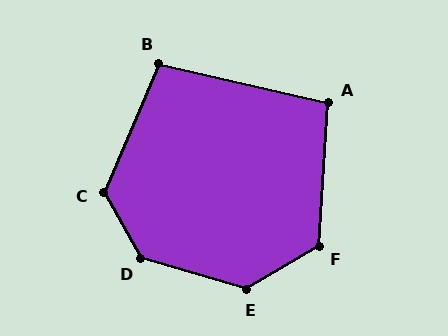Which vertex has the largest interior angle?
D, at approximately 136 degrees.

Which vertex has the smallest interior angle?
A, at approximately 99 degrees.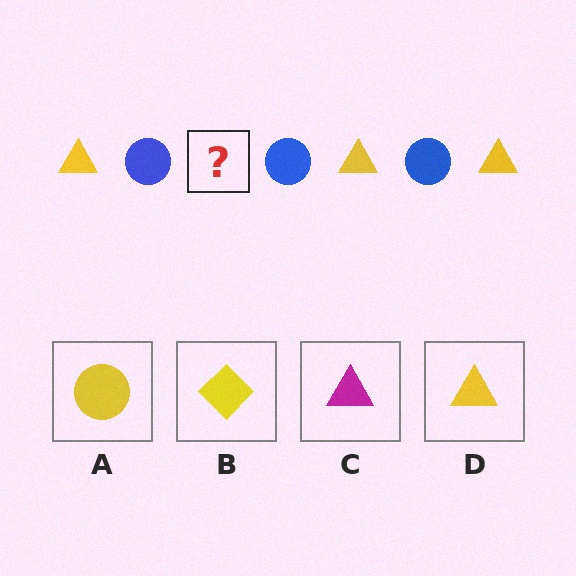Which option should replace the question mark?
Option D.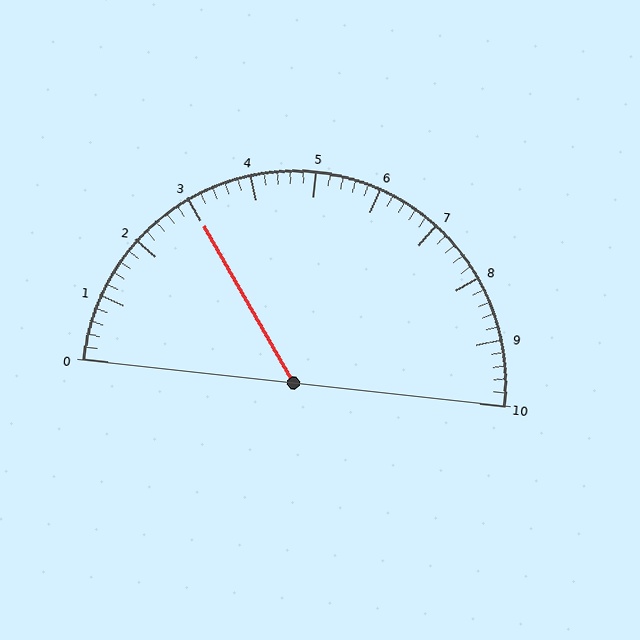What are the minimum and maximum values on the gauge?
The gauge ranges from 0 to 10.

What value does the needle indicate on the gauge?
The needle indicates approximately 3.0.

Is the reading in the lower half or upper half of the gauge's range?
The reading is in the lower half of the range (0 to 10).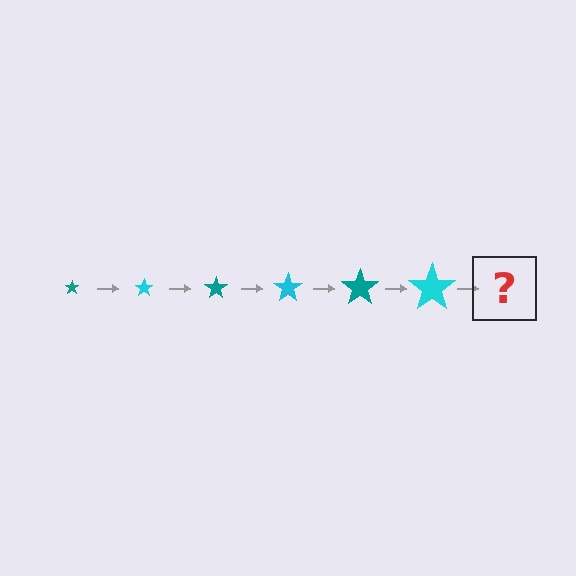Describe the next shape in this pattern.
It should be a teal star, larger than the previous one.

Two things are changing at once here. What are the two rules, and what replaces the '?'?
The two rules are that the star grows larger each step and the color cycles through teal and cyan. The '?' should be a teal star, larger than the previous one.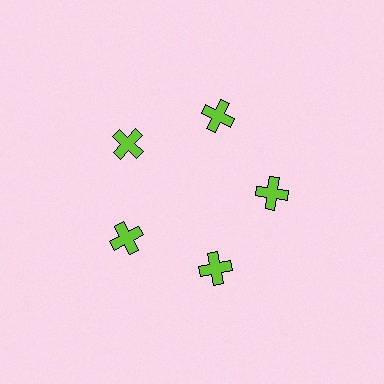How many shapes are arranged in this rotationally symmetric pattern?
There are 5 shapes, arranged in 5 groups of 1.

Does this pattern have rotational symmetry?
Yes, this pattern has 5-fold rotational symmetry. It looks the same after rotating 72 degrees around the center.